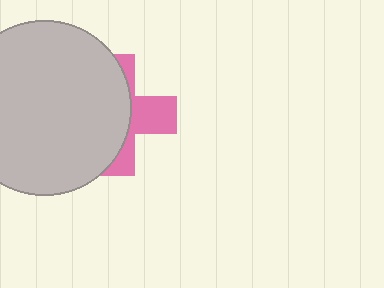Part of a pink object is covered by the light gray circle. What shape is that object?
It is a cross.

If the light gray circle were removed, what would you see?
You would see the complete pink cross.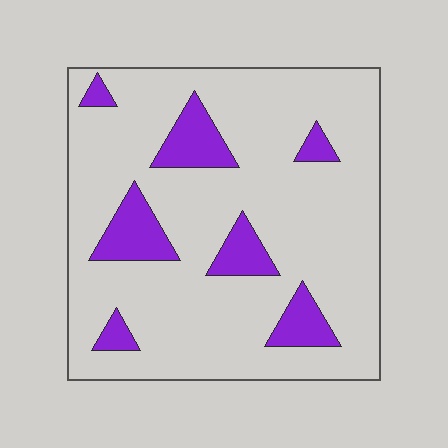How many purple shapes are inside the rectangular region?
7.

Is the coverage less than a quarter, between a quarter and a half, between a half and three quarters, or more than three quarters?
Less than a quarter.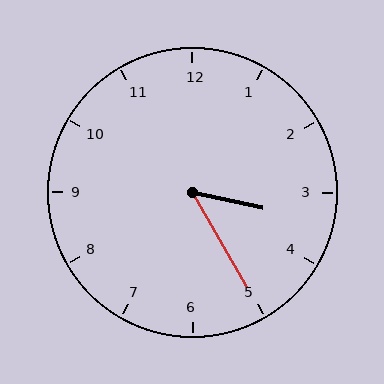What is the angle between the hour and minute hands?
Approximately 48 degrees.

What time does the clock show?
3:25.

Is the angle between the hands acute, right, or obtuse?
It is acute.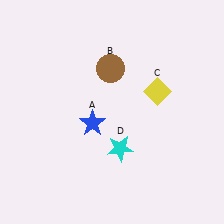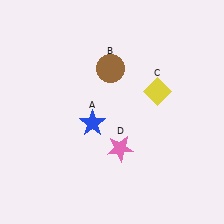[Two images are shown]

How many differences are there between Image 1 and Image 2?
There is 1 difference between the two images.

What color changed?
The star (D) changed from cyan in Image 1 to pink in Image 2.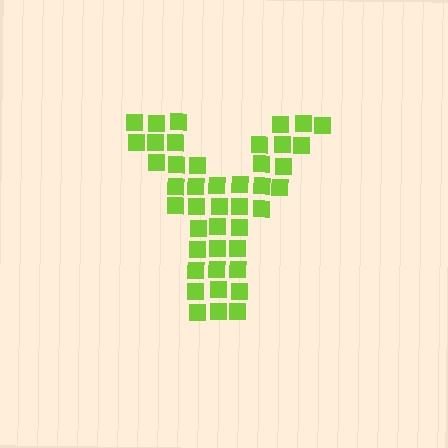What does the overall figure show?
The overall figure shows the letter Y.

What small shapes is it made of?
It is made of small squares.